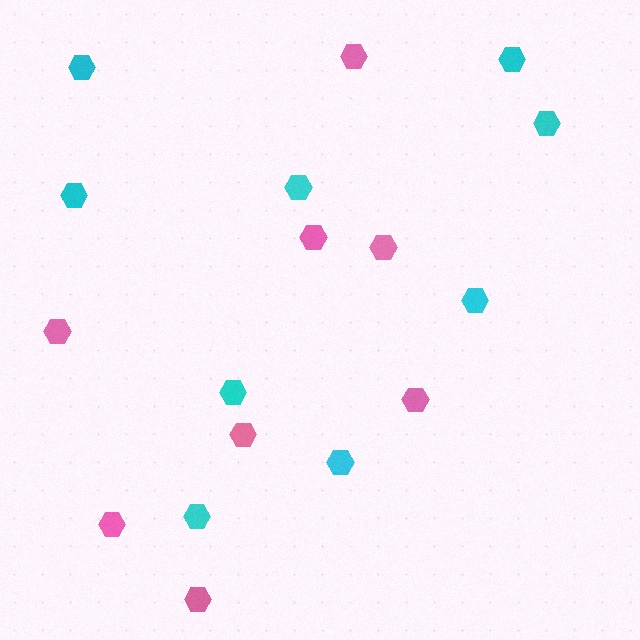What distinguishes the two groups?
There are 2 groups: one group of cyan hexagons (9) and one group of pink hexagons (8).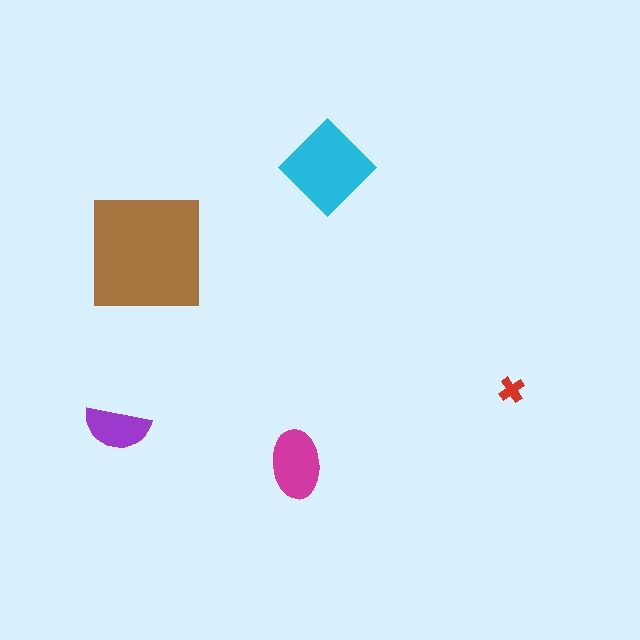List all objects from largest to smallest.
The brown square, the cyan diamond, the magenta ellipse, the purple semicircle, the red cross.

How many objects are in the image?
There are 5 objects in the image.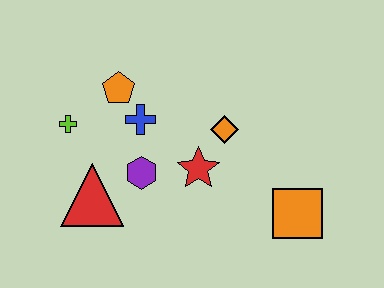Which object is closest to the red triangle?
The purple hexagon is closest to the red triangle.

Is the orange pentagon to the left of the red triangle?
No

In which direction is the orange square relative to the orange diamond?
The orange square is below the orange diamond.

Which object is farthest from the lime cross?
The orange square is farthest from the lime cross.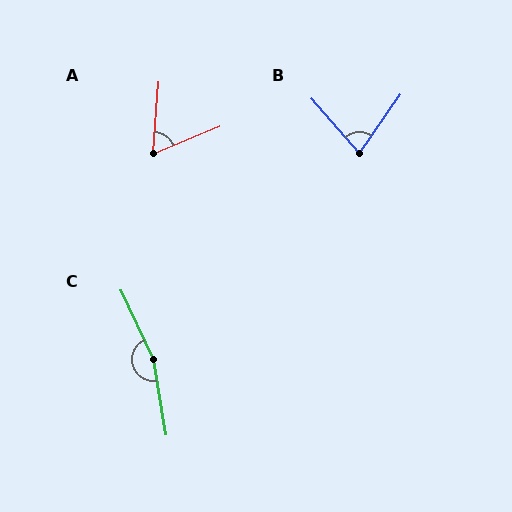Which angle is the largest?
C, at approximately 164 degrees.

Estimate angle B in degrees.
Approximately 75 degrees.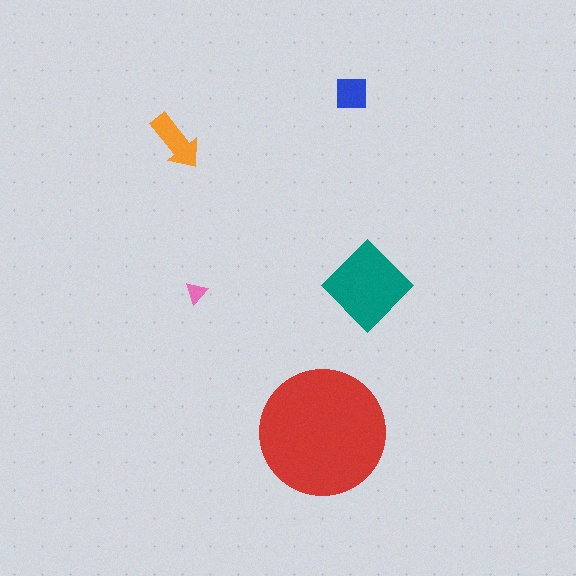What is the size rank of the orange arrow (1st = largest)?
3rd.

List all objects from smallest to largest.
The pink triangle, the blue square, the orange arrow, the teal diamond, the red circle.